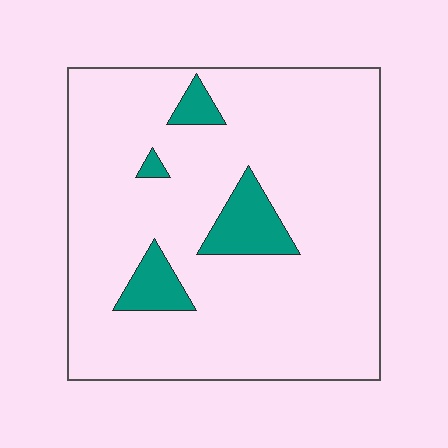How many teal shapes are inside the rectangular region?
4.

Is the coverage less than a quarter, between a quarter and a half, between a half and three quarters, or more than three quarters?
Less than a quarter.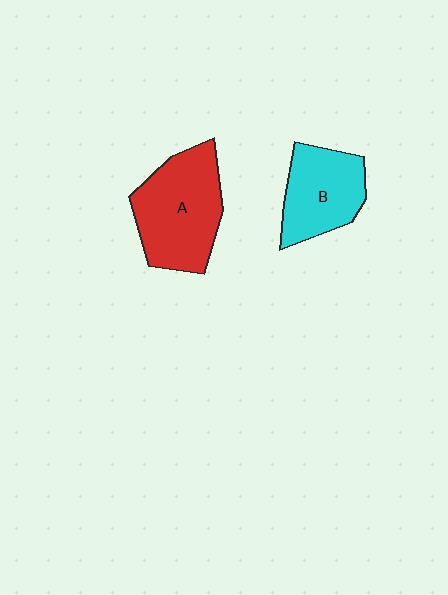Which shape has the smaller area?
Shape B (cyan).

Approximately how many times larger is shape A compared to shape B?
Approximately 1.3 times.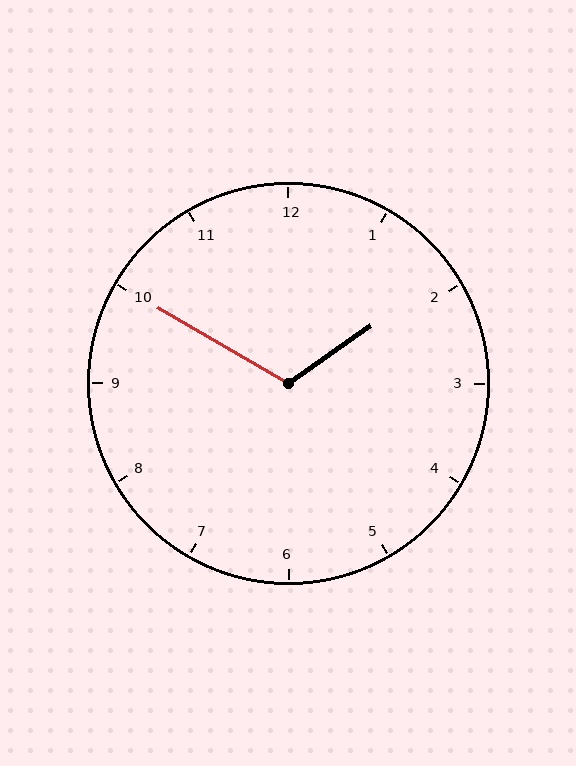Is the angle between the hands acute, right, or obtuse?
It is obtuse.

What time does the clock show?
1:50.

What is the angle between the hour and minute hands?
Approximately 115 degrees.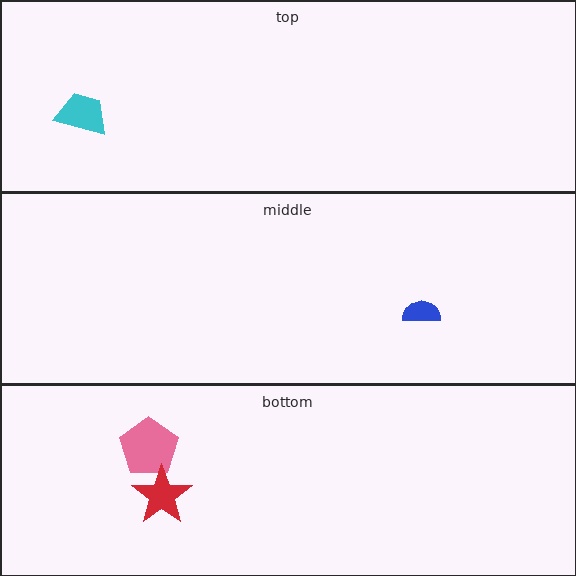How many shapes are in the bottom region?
2.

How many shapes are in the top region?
1.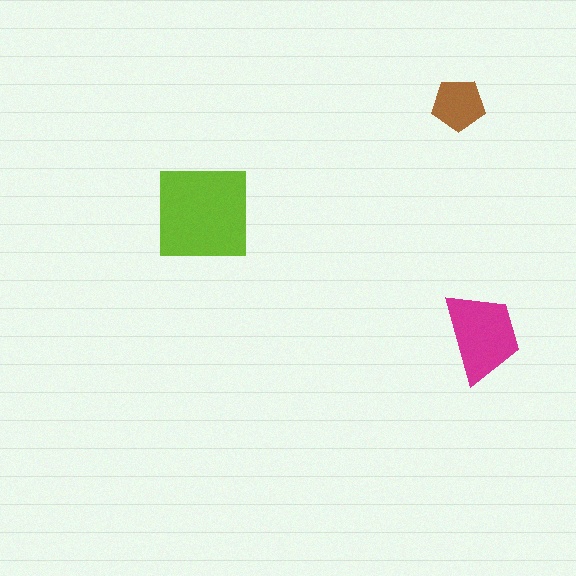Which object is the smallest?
The brown pentagon.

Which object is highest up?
The brown pentagon is topmost.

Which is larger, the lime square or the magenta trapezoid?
The lime square.